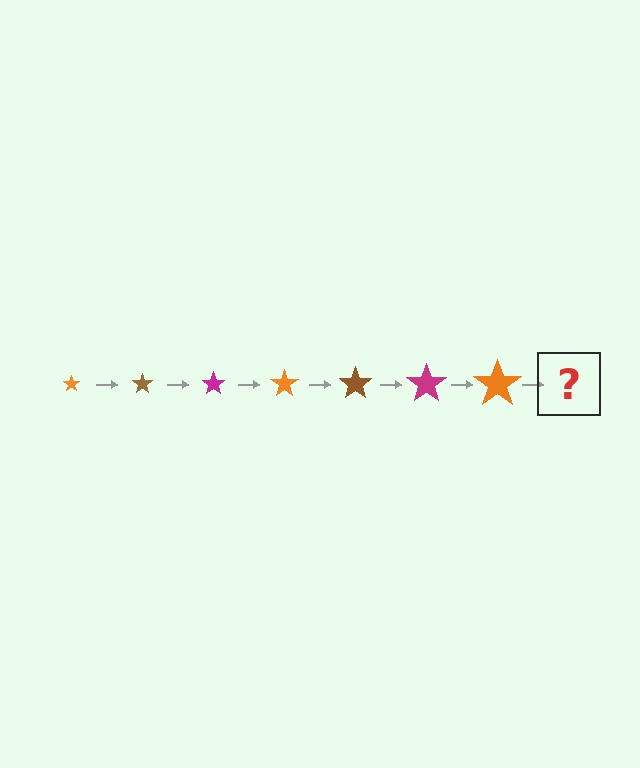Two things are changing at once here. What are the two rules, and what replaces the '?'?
The two rules are that the star grows larger each step and the color cycles through orange, brown, and magenta. The '?' should be a brown star, larger than the previous one.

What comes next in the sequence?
The next element should be a brown star, larger than the previous one.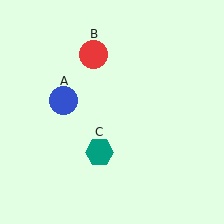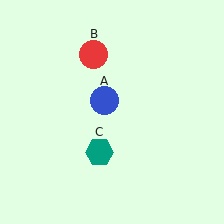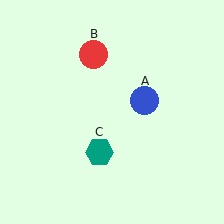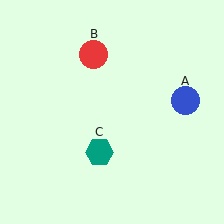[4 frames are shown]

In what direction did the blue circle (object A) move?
The blue circle (object A) moved right.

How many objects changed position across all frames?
1 object changed position: blue circle (object A).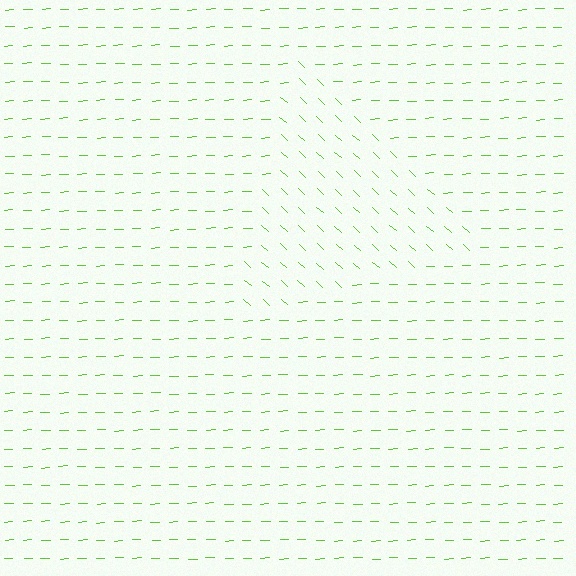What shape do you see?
I see a triangle.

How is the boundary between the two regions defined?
The boundary is defined purely by a change in line orientation (approximately 45 degrees difference). All lines are the same color and thickness.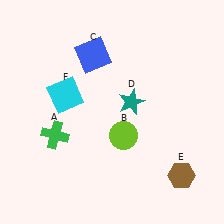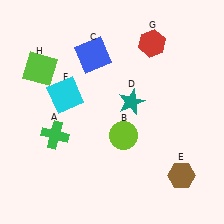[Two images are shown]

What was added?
A red hexagon (G), a lime square (H) were added in Image 2.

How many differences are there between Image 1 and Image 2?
There are 2 differences between the two images.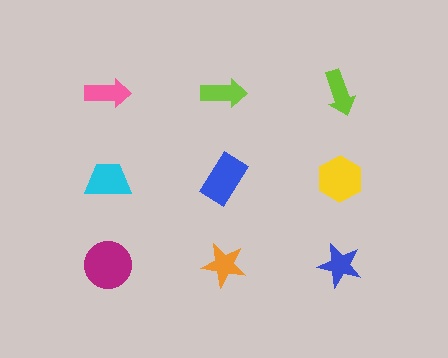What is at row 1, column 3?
A lime arrow.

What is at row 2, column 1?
A cyan trapezoid.